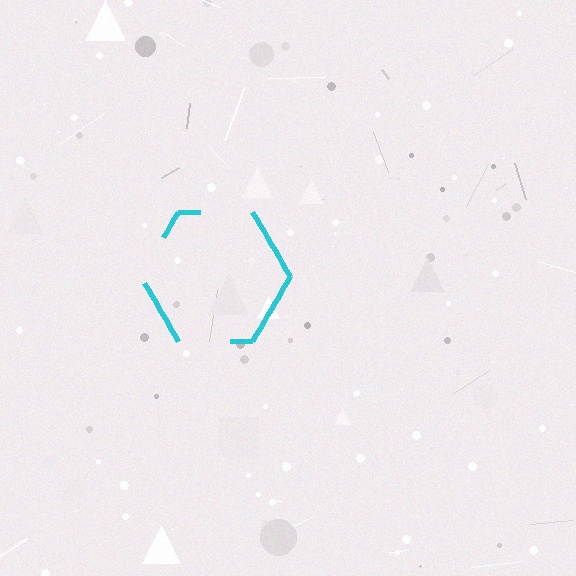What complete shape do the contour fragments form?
The contour fragments form a hexagon.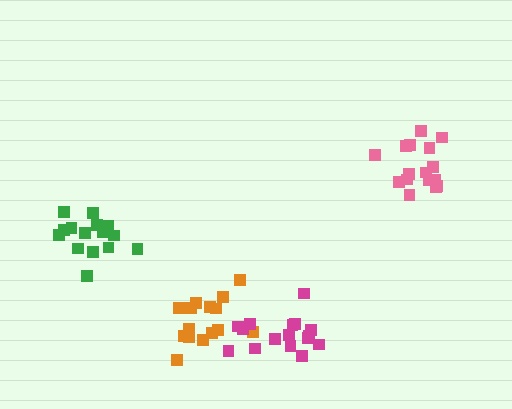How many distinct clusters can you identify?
There are 4 distinct clusters.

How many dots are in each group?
Group 1: 15 dots, Group 2: 15 dots, Group 3: 16 dots, Group 4: 16 dots (62 total).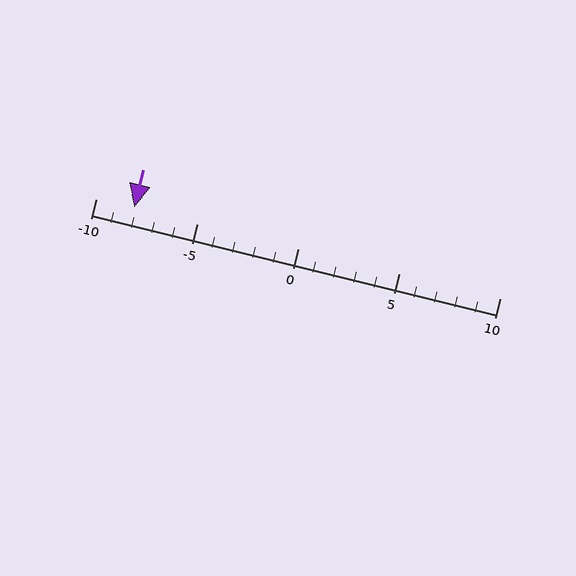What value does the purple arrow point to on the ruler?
The purple arrow points to approximately -8.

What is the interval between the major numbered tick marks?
The major tick marks are spaced 5 units apart.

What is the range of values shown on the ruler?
The ruler shows values from -10 to 10.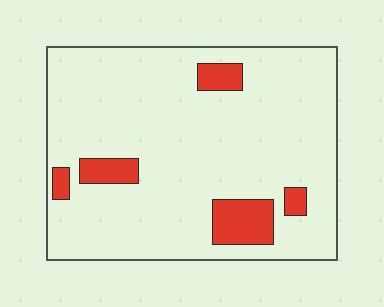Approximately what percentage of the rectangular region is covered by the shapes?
Approximately 10%.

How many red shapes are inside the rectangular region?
5.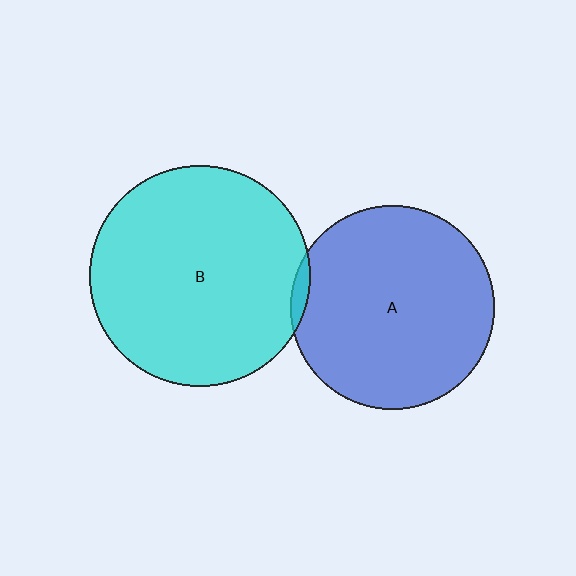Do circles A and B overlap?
Yes.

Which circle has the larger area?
Circle B (cyan).